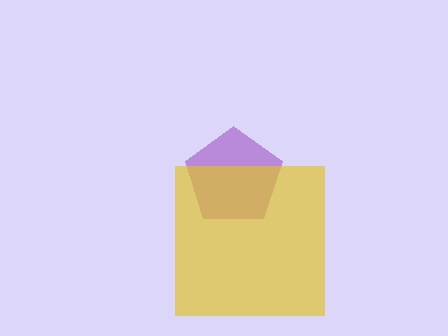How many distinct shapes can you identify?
There are 2 distinct shapes: a purple pentagon, a yellow square.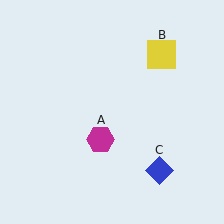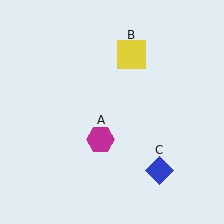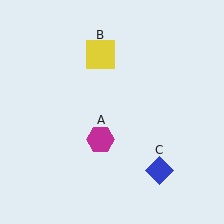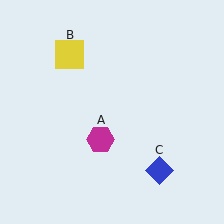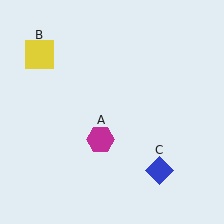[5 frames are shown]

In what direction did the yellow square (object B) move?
The yellow square (object B) moved left.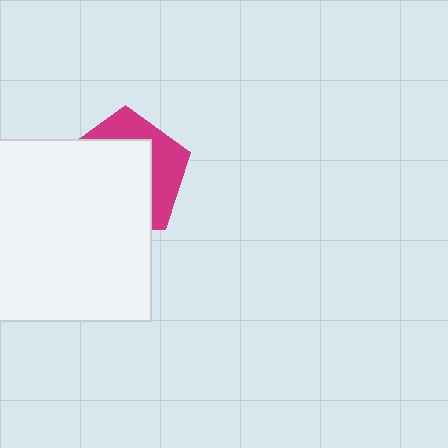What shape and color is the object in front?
The object in front is a white square.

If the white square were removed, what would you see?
You would see the complete magenta pentagon.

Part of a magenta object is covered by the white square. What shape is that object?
It is a pentagon.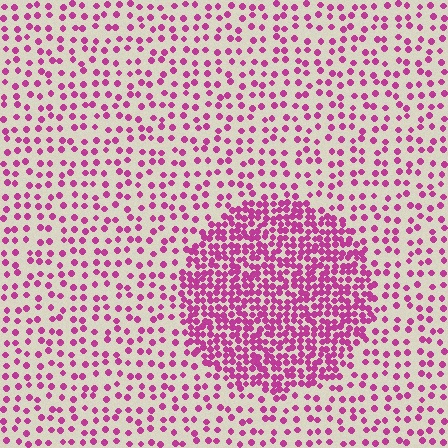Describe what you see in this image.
The image contains small magenta elements arranged at two different densities. A circle-shaped region is visible where the elements are more densely packed than the surrounding area.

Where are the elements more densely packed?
The elements are more densely packed inside the circle boundary.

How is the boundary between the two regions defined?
The boundary is defined by a change in element density (approximately 2.6x ratio). All elements are the same color, size, and shape.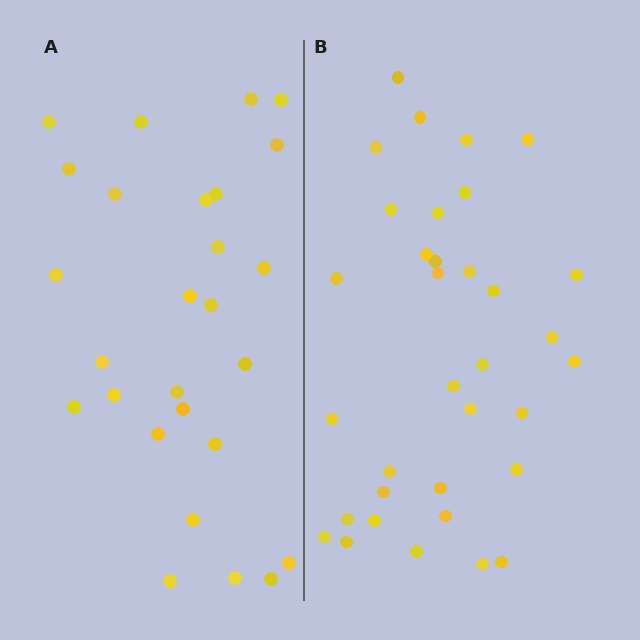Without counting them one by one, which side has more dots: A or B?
Region B (the right region) has more dots.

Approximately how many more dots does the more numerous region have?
Region B has roughly 8 or so more dots than region A.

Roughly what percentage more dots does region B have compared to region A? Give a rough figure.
About 25% more.